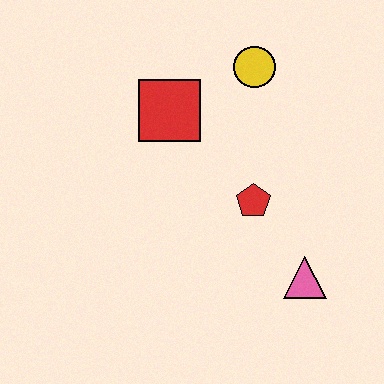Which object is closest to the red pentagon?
The pink triangle is closest to the red pentagon.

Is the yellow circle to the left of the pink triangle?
Yes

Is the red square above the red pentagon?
Yes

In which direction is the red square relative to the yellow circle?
The red square is to the left of the yellow circle.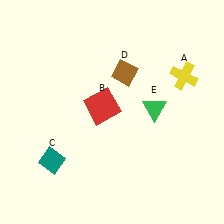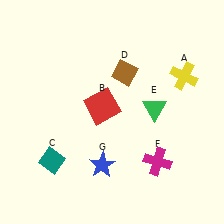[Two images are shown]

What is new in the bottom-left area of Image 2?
A blue star (G) was added in the bottom-left area of Image 2.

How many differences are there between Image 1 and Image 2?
There are 2 differences between the two images.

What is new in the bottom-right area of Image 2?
A magenta cross (F) was added in the bottom-right area of Image 2.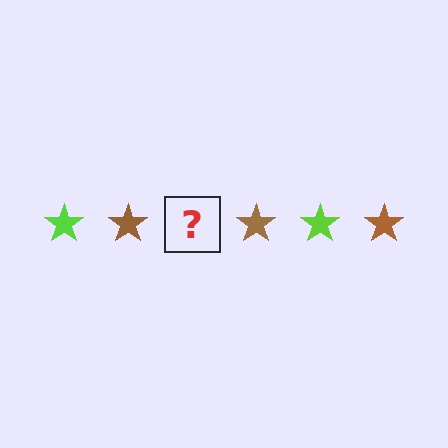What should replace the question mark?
The question mark should be replaced with a lime star.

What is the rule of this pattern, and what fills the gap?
The rule is that the pattern cycles through lime, brown stars. The gap should be filled with a lime star.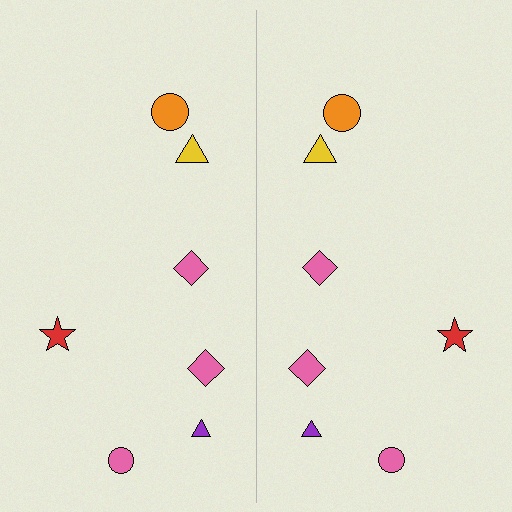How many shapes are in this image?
There are 14 shapes in this image.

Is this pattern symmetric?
Yes, this pattern has bilateral (reflection) symmetry.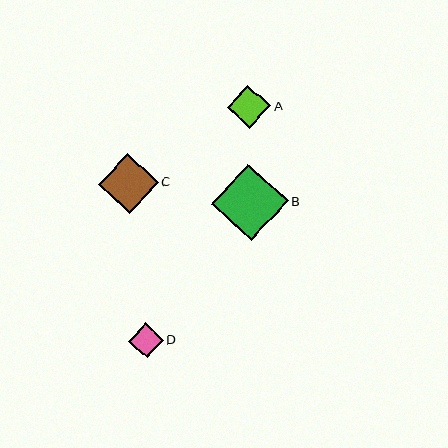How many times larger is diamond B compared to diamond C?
Diamond B is approximately 1.3 times the size of diamond C.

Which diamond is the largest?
Diamond B is the largest with a size of approximately 77 pixels.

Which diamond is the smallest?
Diamond D is the smallest with a size of approximately 34 pixels.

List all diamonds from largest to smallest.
From largest to smallest: B, C, A, D.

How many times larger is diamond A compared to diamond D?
Diamond A is approximately 1.3 times the size of diamond D.